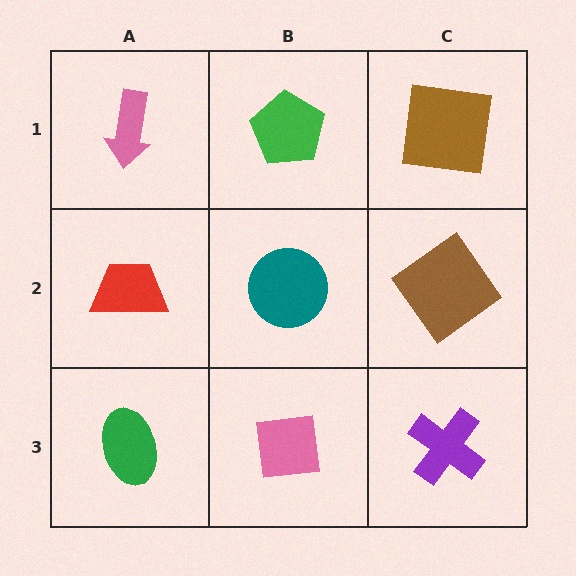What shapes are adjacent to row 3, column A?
A red trapezoid (row 2, column A), a pink square (row 3, column B).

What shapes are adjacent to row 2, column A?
A pink arrow (row 1, column A), a green ellipse (row 3, column A), a teal circle (row 2, column B).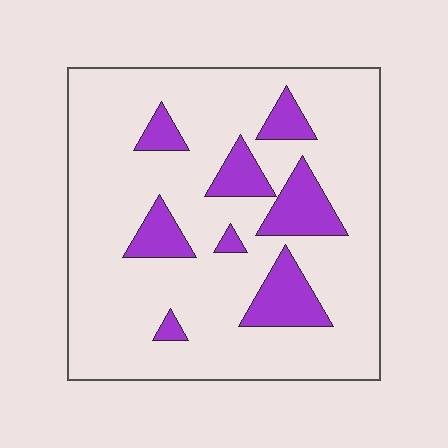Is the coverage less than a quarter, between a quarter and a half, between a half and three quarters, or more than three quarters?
Less than a quarter.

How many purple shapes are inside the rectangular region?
8.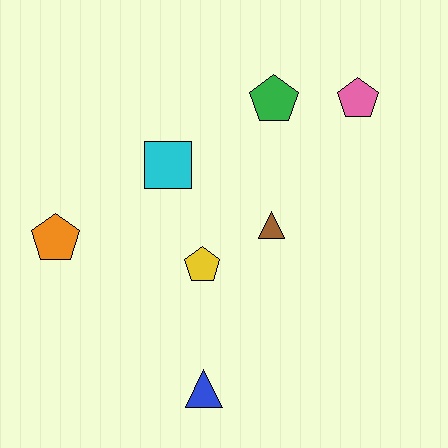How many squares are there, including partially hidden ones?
There is 1 square.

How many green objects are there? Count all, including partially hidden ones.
There is 1 green object.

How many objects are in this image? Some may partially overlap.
There are 7 objects.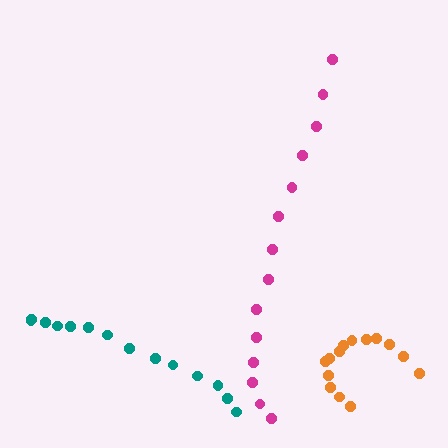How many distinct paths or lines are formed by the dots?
There are 3 distinct paths.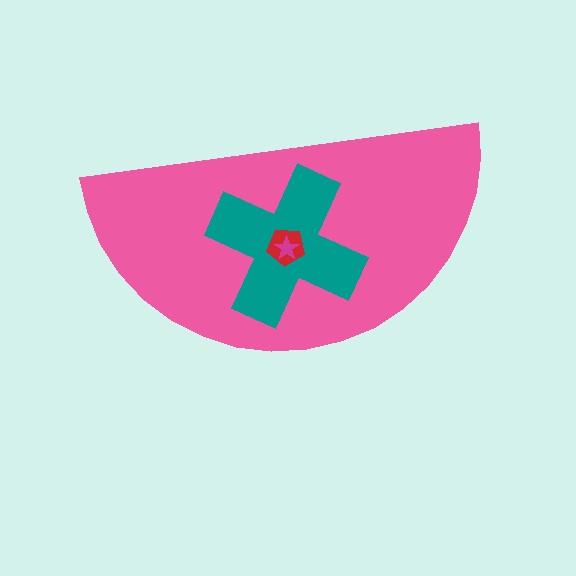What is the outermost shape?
The pink semicircle.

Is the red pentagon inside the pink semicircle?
Yes.